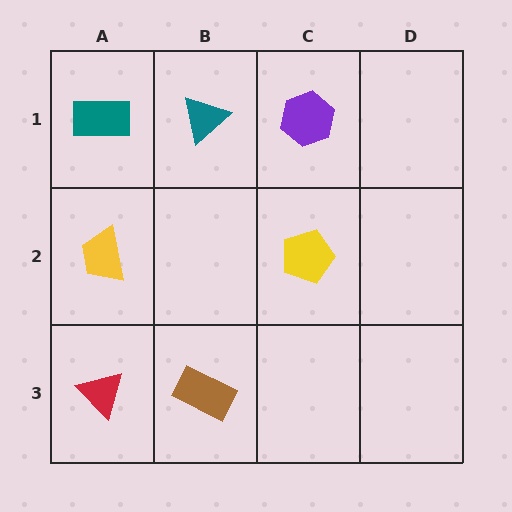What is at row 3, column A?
A red triangle.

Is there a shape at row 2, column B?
No, that cell is empty.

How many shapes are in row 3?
2 shapes.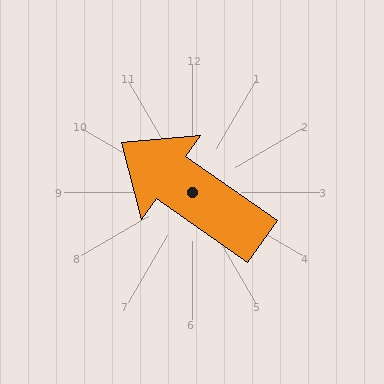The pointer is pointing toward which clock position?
Roughly 10 o'clock.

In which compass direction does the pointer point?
Northwest.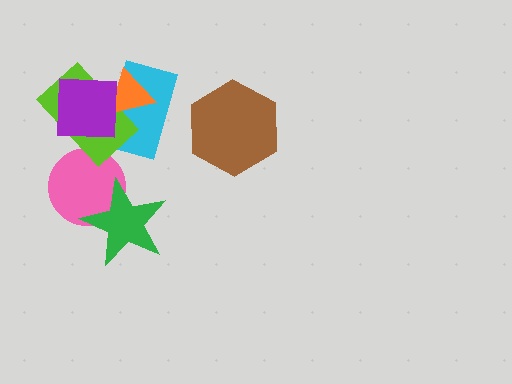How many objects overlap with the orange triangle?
3 objects overlap with the orange triangle.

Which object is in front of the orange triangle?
The purple square is in front of the orange triangle.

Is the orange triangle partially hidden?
Yes, it is partially covered by another shape.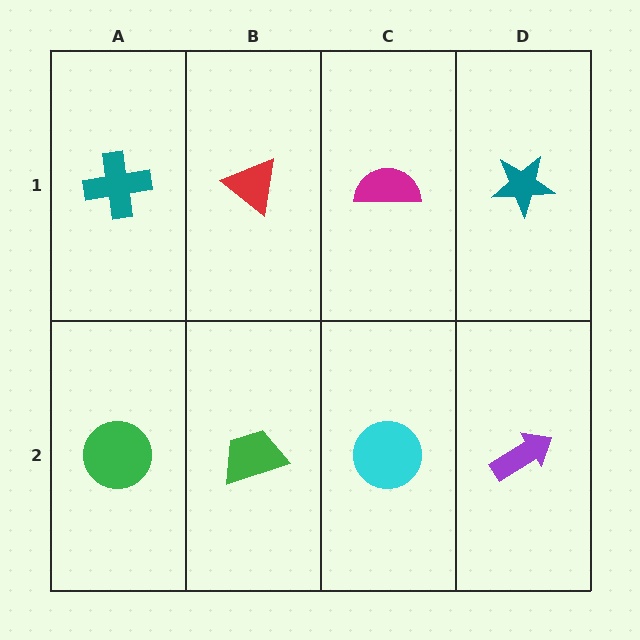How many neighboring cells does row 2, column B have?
3.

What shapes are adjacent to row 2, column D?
A teal star (row 1, column D), a cyan circle (row 2, column C).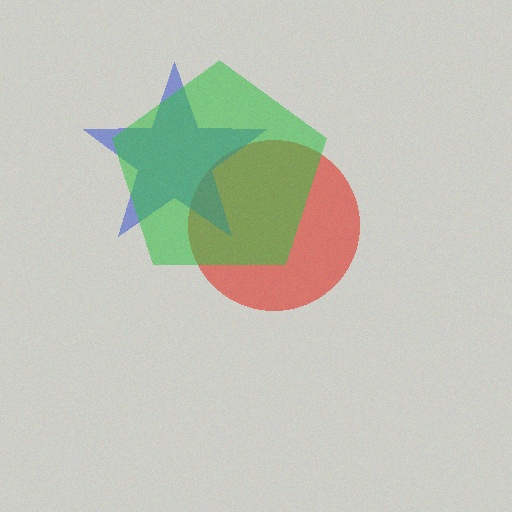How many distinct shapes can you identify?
There are 3 distinct shapes: a red circle, a blue star, a green pentagon.